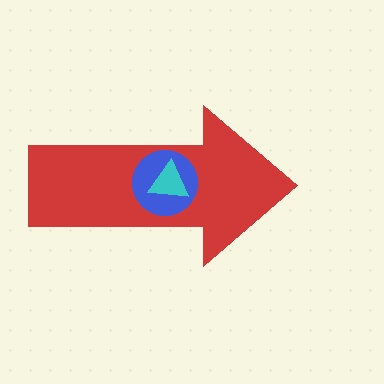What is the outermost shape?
The red arrow.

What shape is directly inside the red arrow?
The blue circle.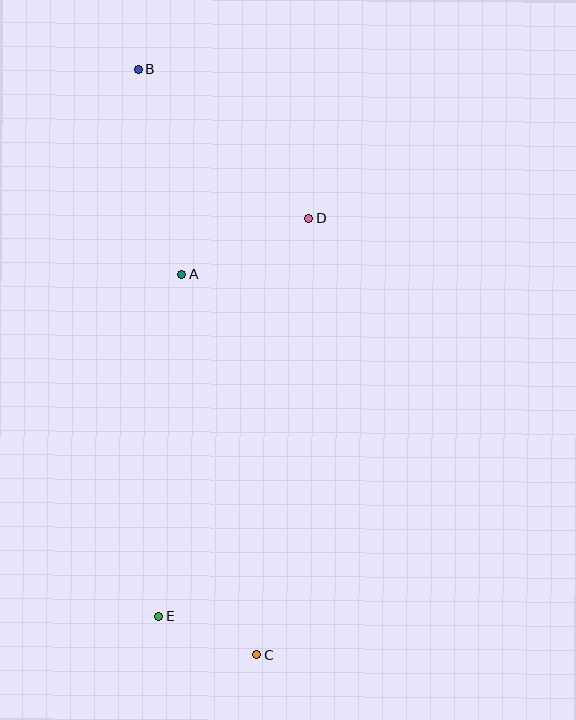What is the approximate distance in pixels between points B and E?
The distance between B and E is approximately 547 pixels.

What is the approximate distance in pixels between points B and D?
The distance between B and D is approximately 226 pixels.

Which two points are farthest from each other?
Points B and C are farthest from each other.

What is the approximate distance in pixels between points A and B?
The distance between A and B is approximately 210 pixels.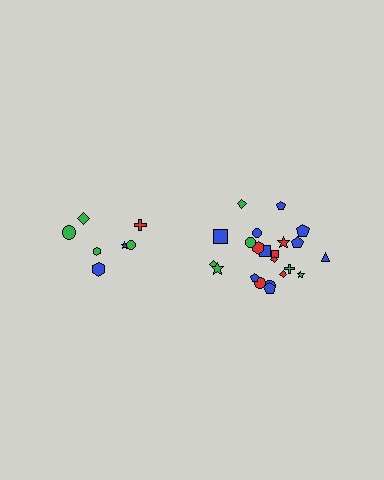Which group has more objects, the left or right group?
The right group.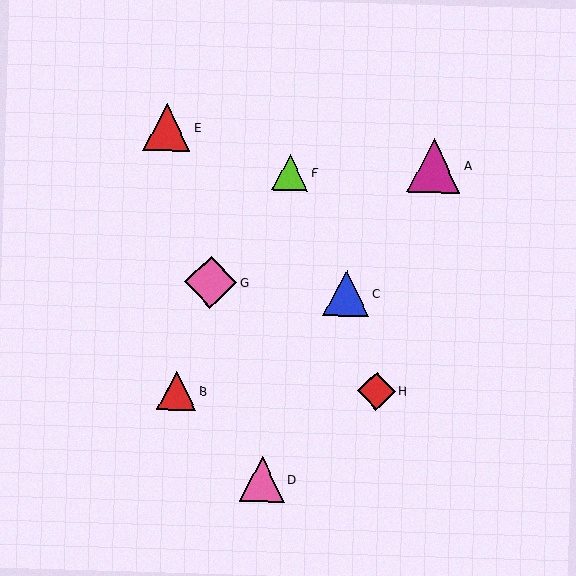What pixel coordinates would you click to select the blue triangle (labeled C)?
Click at (346, 293) to select the blue triangle C.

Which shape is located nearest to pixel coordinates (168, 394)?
The red triangle (labeled B) at (177, 391) is nearest to that location.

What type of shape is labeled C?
Shape C is a blue triangle.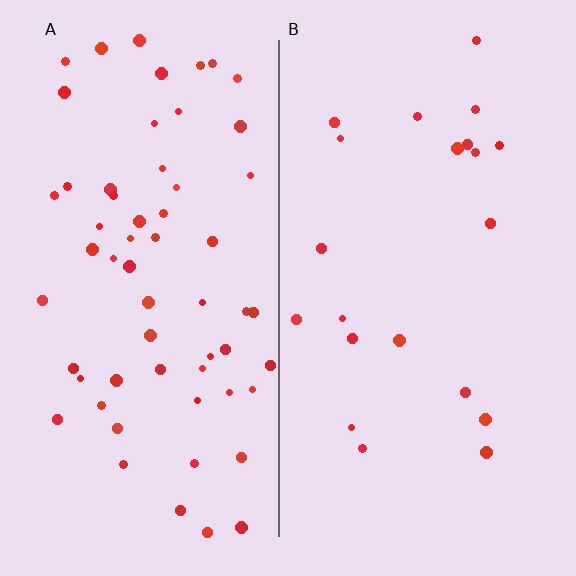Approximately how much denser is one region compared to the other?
Approximately 2.9× — region A over region B.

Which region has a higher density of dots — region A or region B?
A (the left).